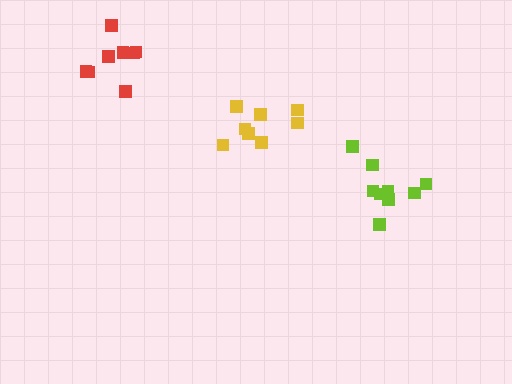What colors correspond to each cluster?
The clusters are colored: yellow, lime, red.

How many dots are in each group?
Group 1: 8 dots, Group 2: 9 dots, Group 3: 8 dots (25 total).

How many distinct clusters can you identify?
There are 3 distinct clusters.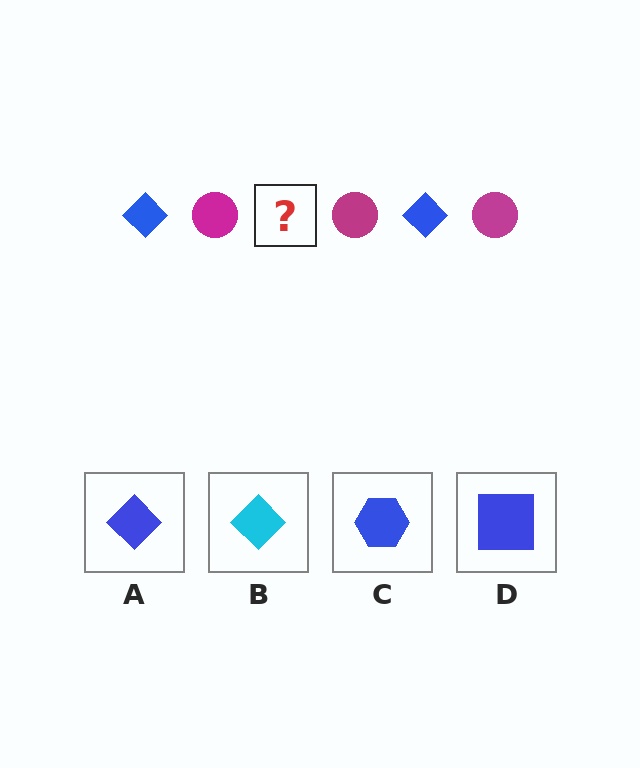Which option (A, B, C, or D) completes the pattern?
A.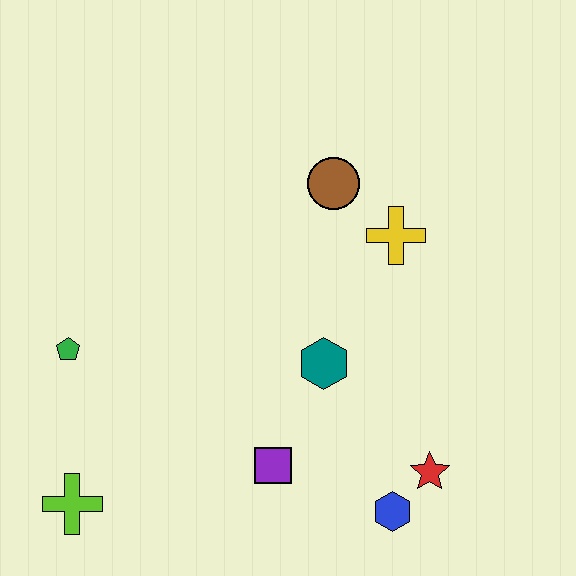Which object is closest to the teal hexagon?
The purple square is closest to the teal hexagon.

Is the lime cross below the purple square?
Yes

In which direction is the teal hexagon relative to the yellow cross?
The teal hexagon is below the yellow cross.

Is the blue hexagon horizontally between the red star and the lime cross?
Yes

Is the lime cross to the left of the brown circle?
Yes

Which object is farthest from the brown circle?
The lime cross is farthest from the brown circle.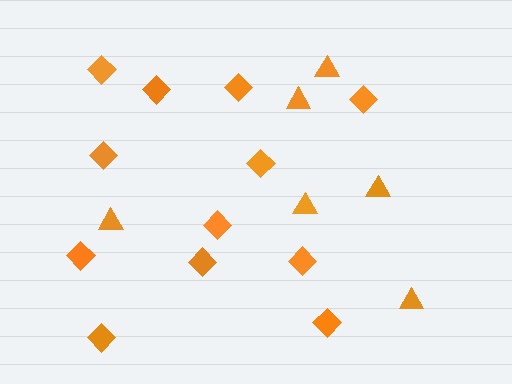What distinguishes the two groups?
There are 2 groups: one group of diamonds (12) and one group of triangles (6).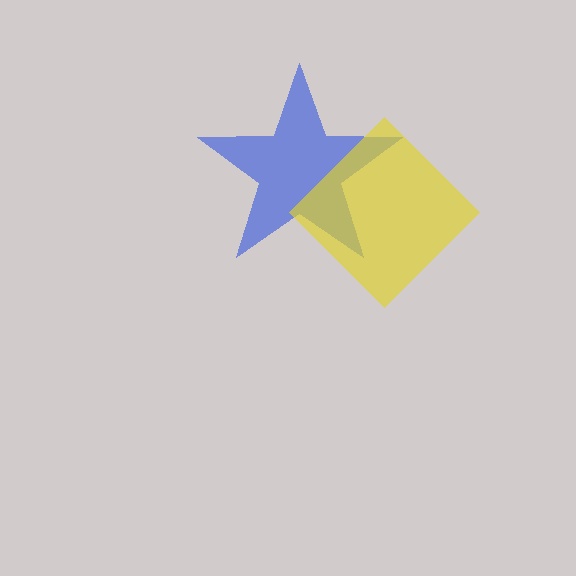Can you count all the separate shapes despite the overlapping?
Yes, there are 2 separate shapes.